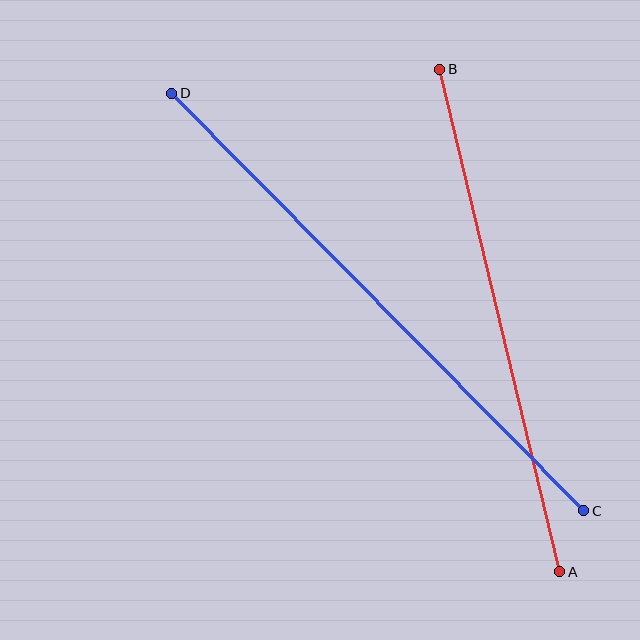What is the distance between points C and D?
The distance is approximately 587 pixels.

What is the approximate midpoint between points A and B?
The midpoint is at approximately (500, 321) pixels.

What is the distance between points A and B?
The distance is approximately 517 pixels.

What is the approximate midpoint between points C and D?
The midpoint is at approximately (378, 302) pixels.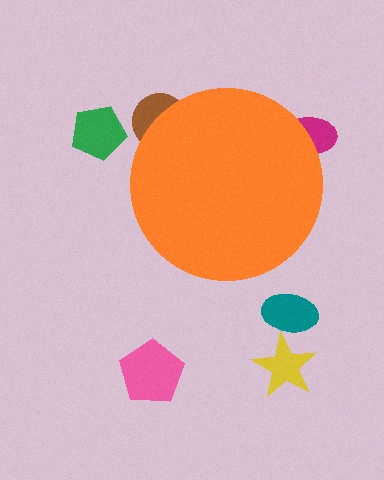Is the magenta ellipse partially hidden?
Yes, the magenta ellipse is partially hidden behind the orange circle.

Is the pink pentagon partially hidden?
No, the pink pentagon is fully visible.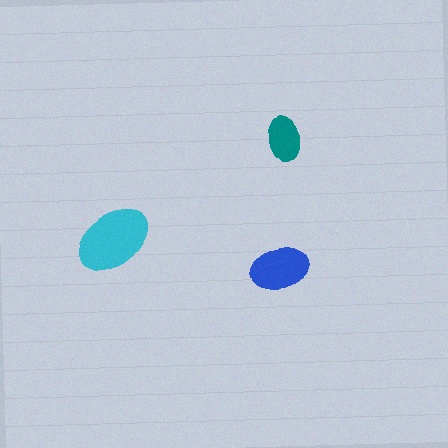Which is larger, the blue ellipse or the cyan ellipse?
The cyan one.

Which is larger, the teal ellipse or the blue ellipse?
The blue one.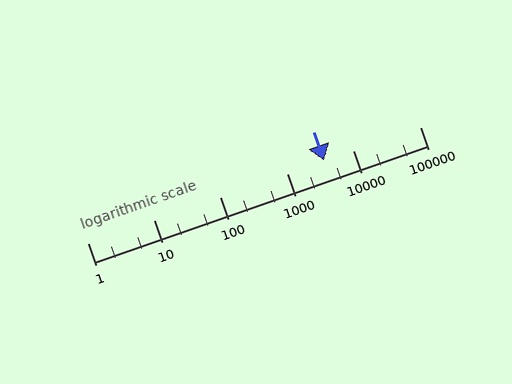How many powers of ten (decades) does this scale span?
The scale spans 5 decades, from 1 to 100000.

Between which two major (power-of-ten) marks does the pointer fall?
The pointer is between 1000 and 10000.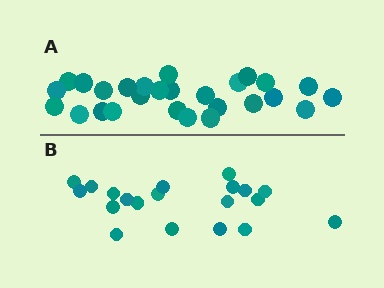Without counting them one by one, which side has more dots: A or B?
Region A (the top region) has more dots.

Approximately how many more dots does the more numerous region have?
Region A has roughly 8 or so more dots than region B.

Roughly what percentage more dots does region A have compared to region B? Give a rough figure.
About 35% more.